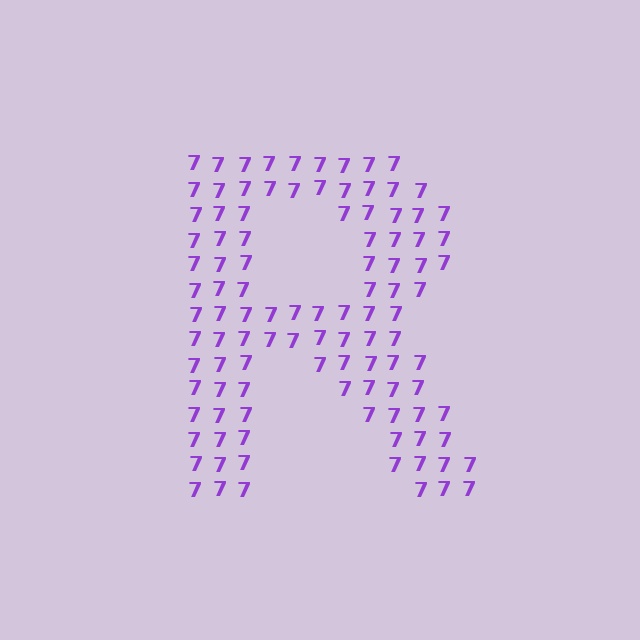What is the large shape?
The large shape is the letter R.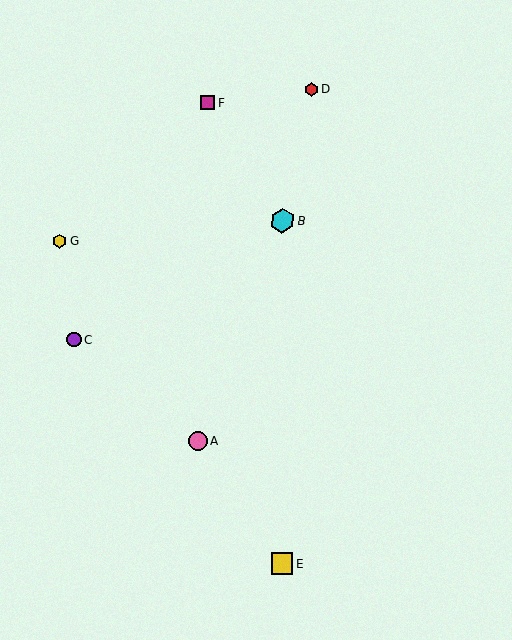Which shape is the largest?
The cyan hexagon (labeled B) is the largest.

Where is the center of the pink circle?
The center of the pink circle is at (198, 441).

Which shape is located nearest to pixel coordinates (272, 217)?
The cyan hexagon (labeled B) at (282, 221) is nearest to that location.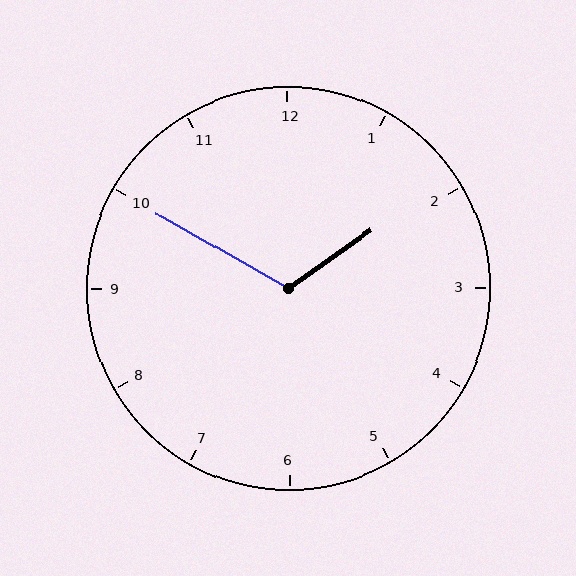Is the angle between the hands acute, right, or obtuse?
It is obtuse.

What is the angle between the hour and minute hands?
Approximately 115 degrees.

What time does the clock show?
1:50.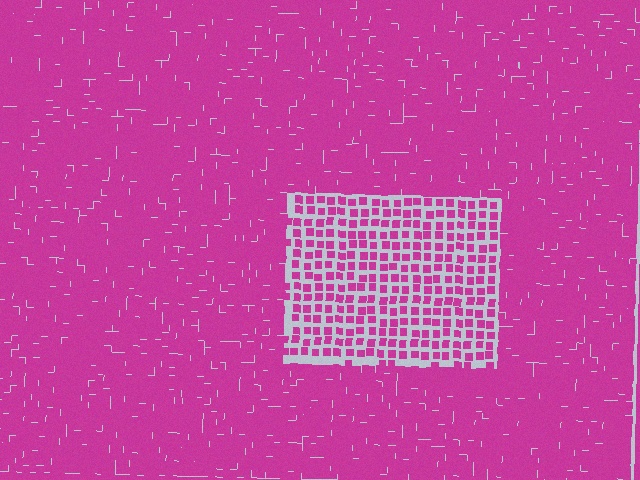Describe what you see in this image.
The image contains small magenta elements arranged at two different densities. A rectangle-shaped region is visible where the elements are less densely packed than the surrounding area.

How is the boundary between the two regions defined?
The boundary is defined by a change in element density (approximately 2.3x ratio). All elements are the same color, size, and shape.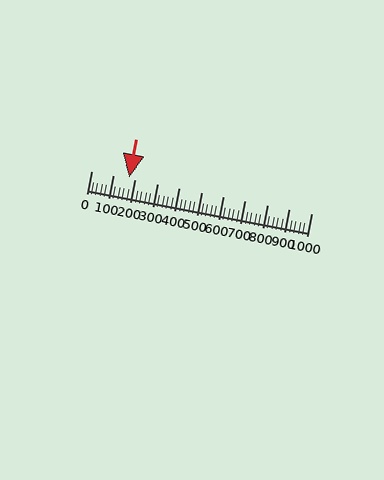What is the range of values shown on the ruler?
The ruler shows values from 0 to 1000.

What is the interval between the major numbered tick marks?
The major tick marks are spaced 100 units apart.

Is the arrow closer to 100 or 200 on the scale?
The arrow is closer to 200.